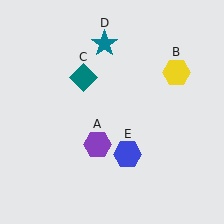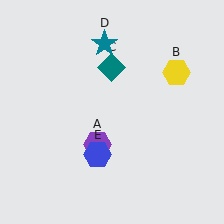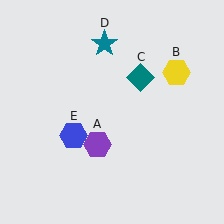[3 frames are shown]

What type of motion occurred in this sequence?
The teal diamond (object C), blue hexagon (object E) rotated clockwise around the center of the scene.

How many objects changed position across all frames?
2 objects changed position: teal diamond (object C), blue hexagon (object E).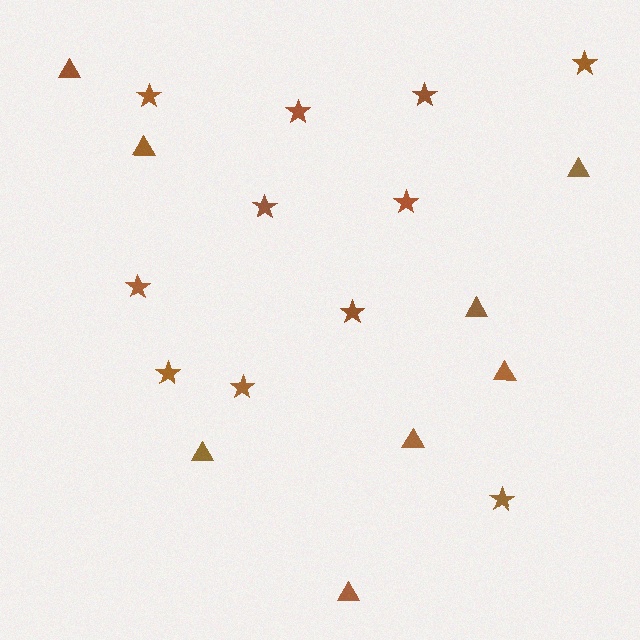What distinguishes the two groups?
There are 2 groups: one group of stars (11) and one group of triangles (8).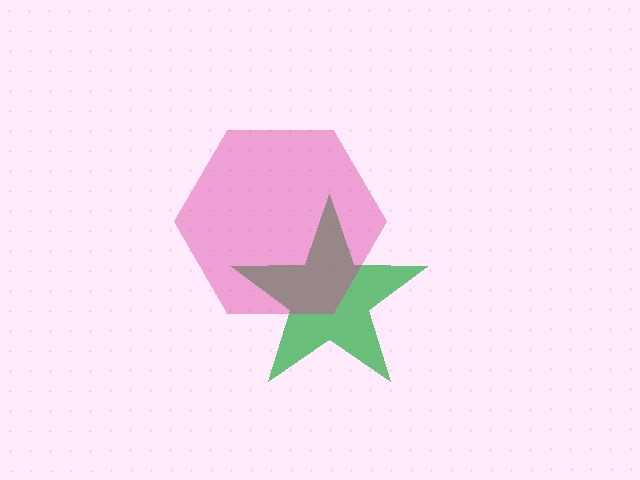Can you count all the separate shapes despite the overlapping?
Yes, there are 2 separate shapes.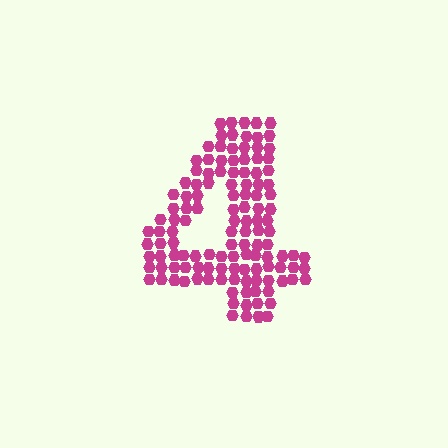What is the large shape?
The large shape is the digit 4.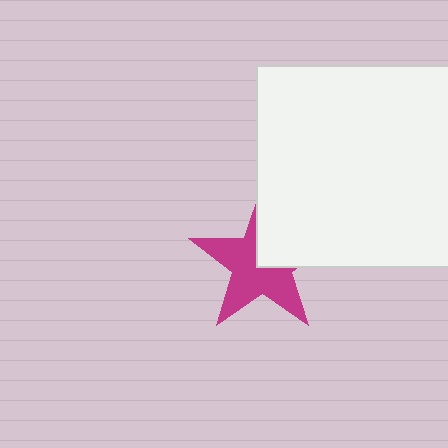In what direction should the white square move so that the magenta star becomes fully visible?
The white square should move toward the upper-right. That is the shortest direction to clear the overlap and leave the magenta star fully visible.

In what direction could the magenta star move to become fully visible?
The magenta star could move toward the lower-left. That would shift it out from behind the white square entirely.